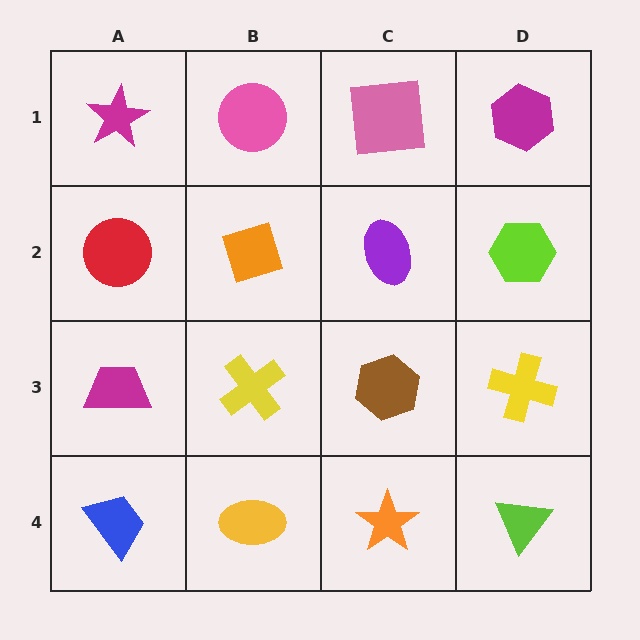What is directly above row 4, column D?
A yellow cross.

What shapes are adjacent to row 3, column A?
A red circle (row 2, column A), a blue trapezoid (row 4, column A), a yellow cross (row 3, column B).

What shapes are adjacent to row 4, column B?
A yellow cross (row 3, column B), a blue trapezoid (row 4, column A), an orange star (row 4, column C).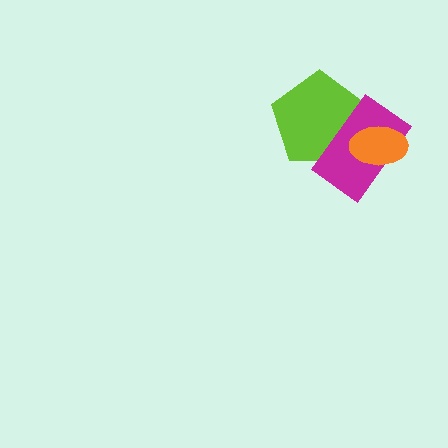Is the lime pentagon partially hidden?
Yes, it is partially covered by another shape.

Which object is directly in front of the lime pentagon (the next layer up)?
The magenta rectangle is directly in front of the lime pentagon.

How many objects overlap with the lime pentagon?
2 objects overlap with the lime pentagon.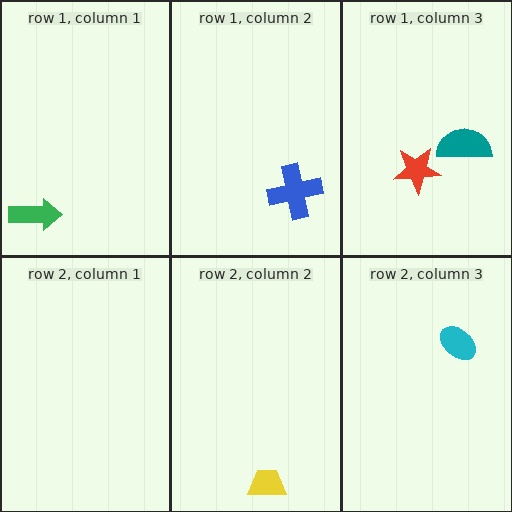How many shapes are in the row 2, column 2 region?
1.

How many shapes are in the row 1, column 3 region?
2.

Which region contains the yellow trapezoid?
The row 2, column 2 region.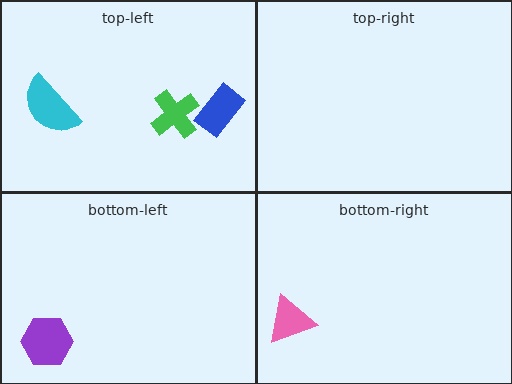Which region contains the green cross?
The top-left region.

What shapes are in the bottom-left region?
The purple hexagon.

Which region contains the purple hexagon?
The bottom-left region.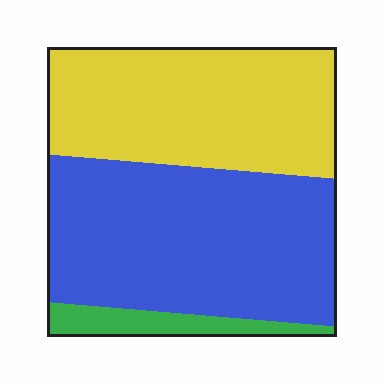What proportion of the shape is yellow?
Yellow covers around 40% of the shape.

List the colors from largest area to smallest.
From largest to smallest: blue, yellow, green.